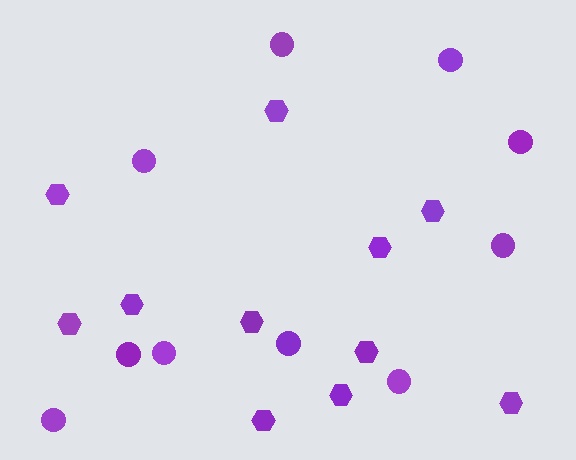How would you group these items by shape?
There are 2 groups: one group of circles (10) and one group of hexagons (11).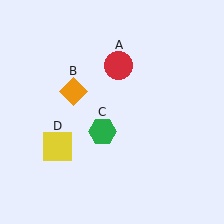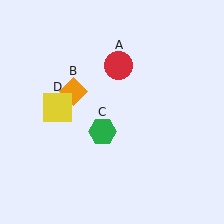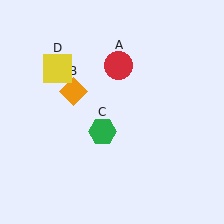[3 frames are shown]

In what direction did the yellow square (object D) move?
The yellow square (object D) moved up.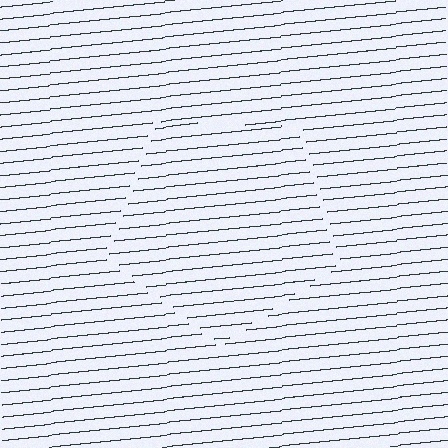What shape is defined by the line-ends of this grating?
An illusory pentagon. The interior of the shape contains the same grating, shifted by half a period — the contour is defined by the phase discontinuity where line-ends from the inner and outer gratings abut.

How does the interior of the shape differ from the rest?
The interior of the shape contains the same grating, shifted by half a period — the contour is defined by the phase discontinuity where line-ends from the inner and outer gratings abut.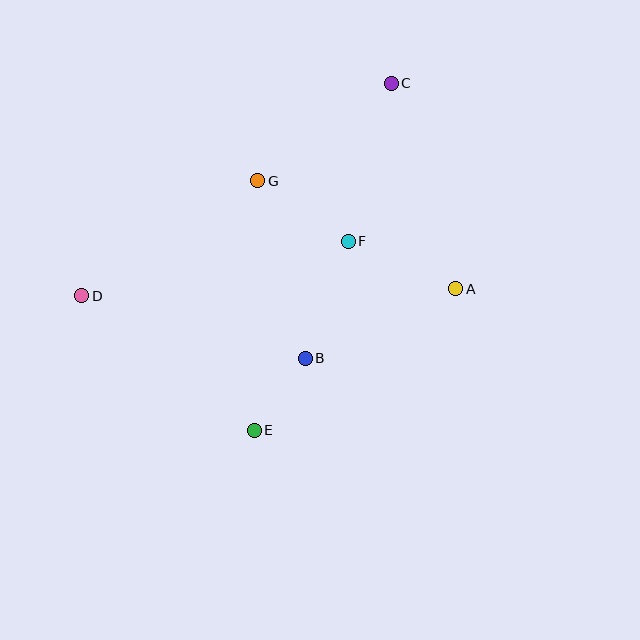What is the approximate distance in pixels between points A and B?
The distance between A and B is approximately 166 pixels.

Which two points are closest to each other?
Points B and E are closest to each other.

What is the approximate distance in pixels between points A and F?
The distance between A and F is approximately 118 pixels.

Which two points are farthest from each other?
Points C and D are farthest from each other.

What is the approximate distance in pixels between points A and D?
The distance between A and D is approximately 374 pixels.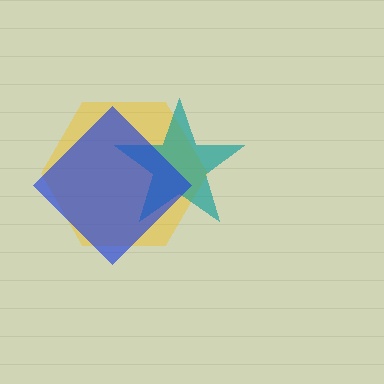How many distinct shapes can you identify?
There are 3 distinct shapes: a yellow hexagon, a teal star, a blue diamond.